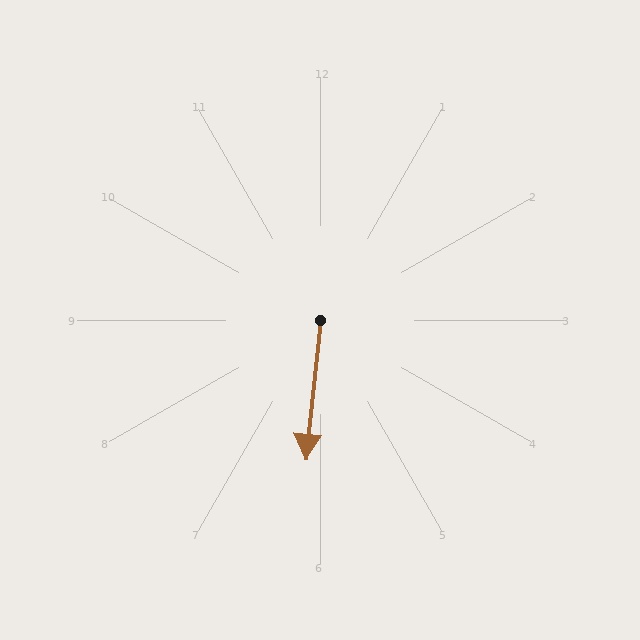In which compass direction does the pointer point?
South.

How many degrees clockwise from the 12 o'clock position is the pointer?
Approximately 186 degrees.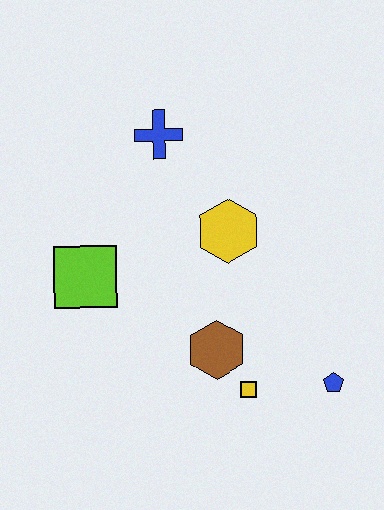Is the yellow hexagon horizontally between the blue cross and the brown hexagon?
No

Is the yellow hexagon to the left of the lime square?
No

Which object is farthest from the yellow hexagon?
The blue pentagon is farthest from the yellow hexagon.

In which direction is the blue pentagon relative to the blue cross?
The blue pentagon is below the blue cross.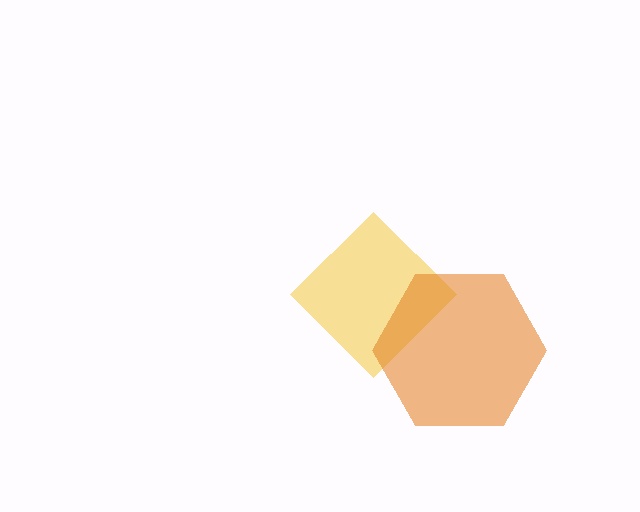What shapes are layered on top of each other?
The layered shapes are: a yellow diamond, an orange hexagon.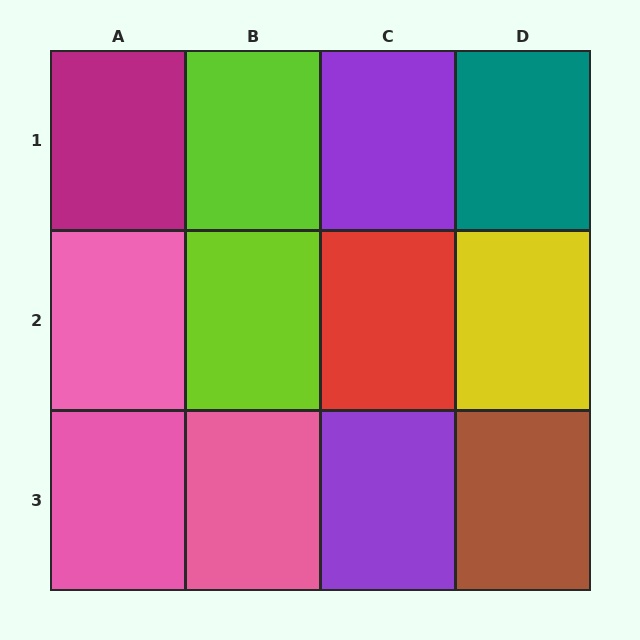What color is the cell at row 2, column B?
Lime.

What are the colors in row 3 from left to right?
Pink, pink, purple, brown.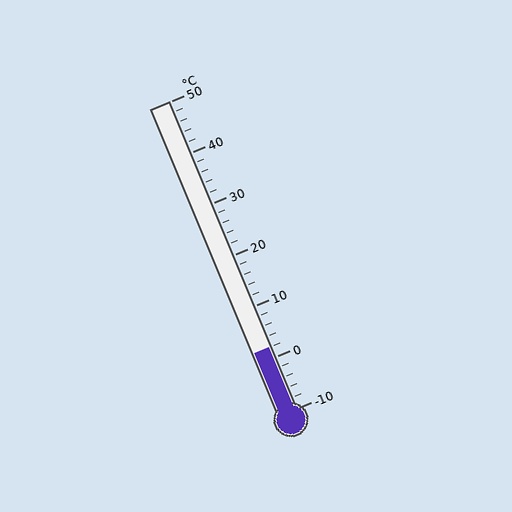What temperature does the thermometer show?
The thermometer shows approximately 2°C.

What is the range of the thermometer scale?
The thermometer scale ranges from -10°C to 50°C.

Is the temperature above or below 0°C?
The temperature is above 0°C.